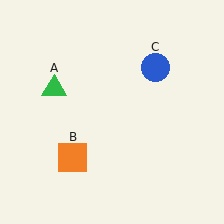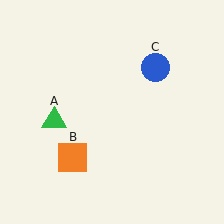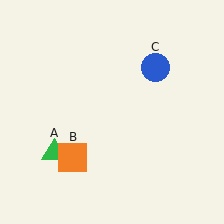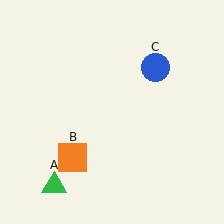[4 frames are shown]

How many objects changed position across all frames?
1 object changed position: green triangle (object A).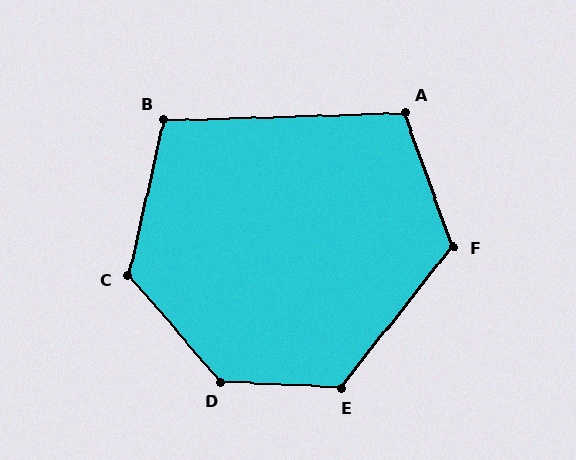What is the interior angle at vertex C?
Approximately 126 degrees (obtuse).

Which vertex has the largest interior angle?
D, at approximately 134 degrees.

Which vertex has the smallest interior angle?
B, at approximately 105 degrees.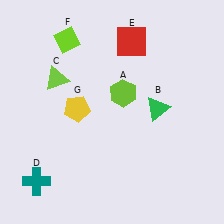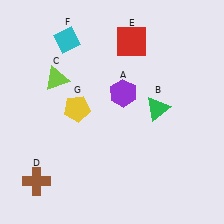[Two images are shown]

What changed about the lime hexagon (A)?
In Image 1, A is lime. In Image 2, it changed to purple.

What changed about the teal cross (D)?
In Image 1, D is teal. In Image 2, it changed to brown.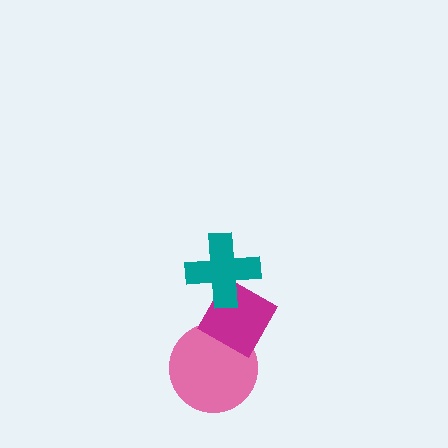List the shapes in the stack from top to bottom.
From top to bottom: the teal cross, the magenta diamond, the pink circle.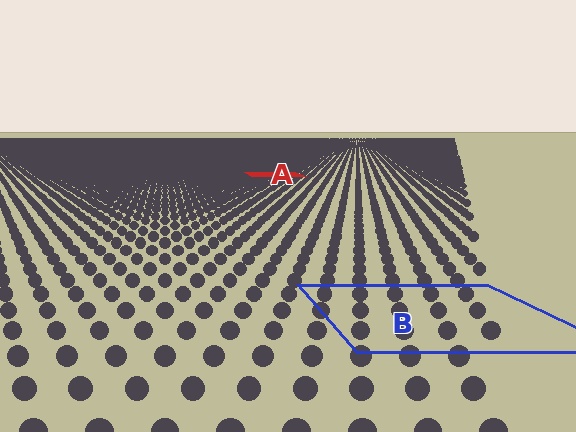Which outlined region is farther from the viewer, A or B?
Region A is farther from the viewer — the texture elements inside it appear smaller and more densely packed.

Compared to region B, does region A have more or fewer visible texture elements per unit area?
Region A has more texture elements per unit area — they are packed more densely because it is farther away.